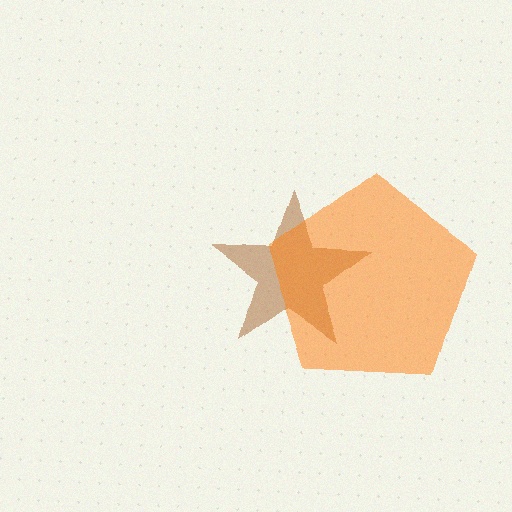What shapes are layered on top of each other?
The layered shapes are: a brown star, an orange pentagon.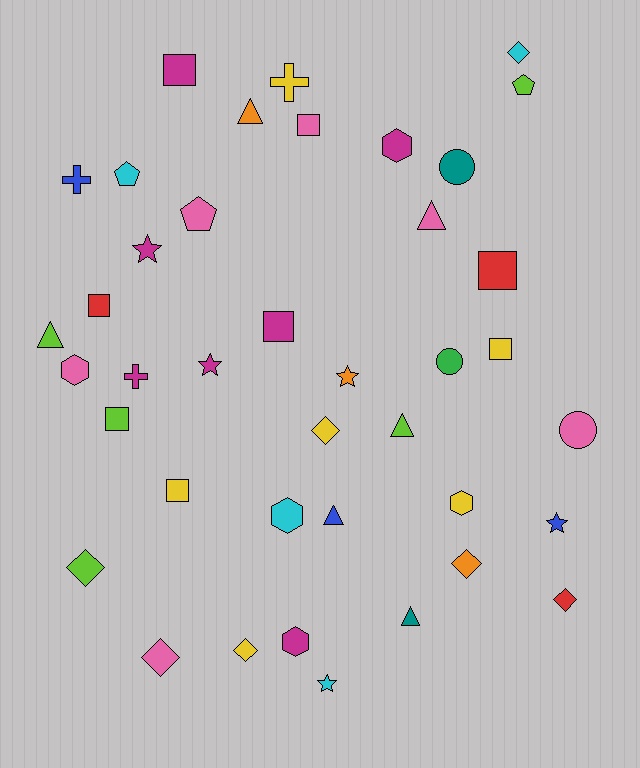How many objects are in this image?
There are 40 objects.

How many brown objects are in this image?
There are no brown objects.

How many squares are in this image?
There are 8 squares.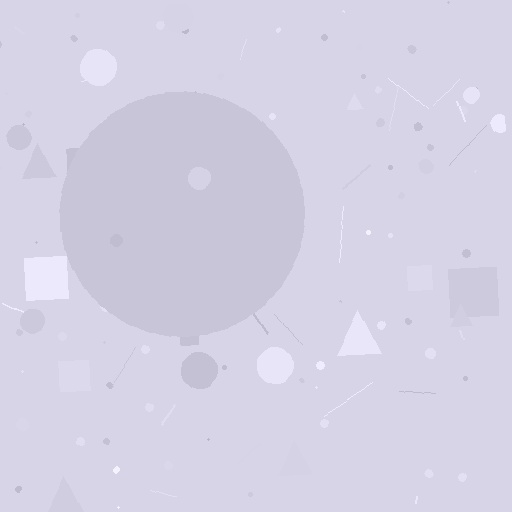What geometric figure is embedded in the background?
A circle is embedded in the background.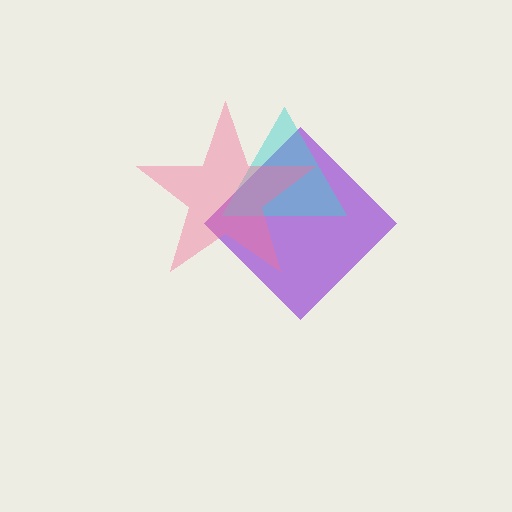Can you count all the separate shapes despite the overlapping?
Yes, there are 3 separate shapes.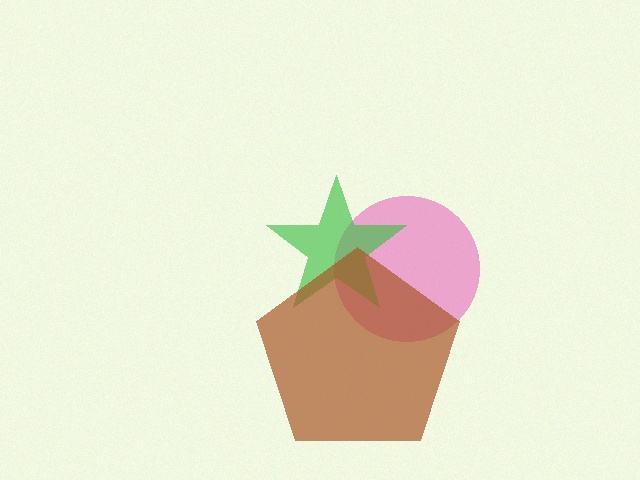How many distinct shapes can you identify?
There are 3 distinct shapes: a pink circle, a green star, a brown pentagon.